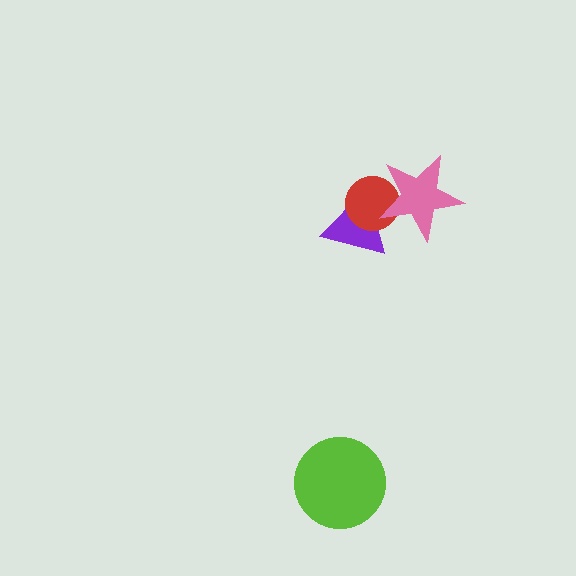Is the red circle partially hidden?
Yes, it is partially covered by another shape.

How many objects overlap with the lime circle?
0 objects overlap with the lime circle.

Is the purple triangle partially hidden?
Yes, it is partially covered by another shape.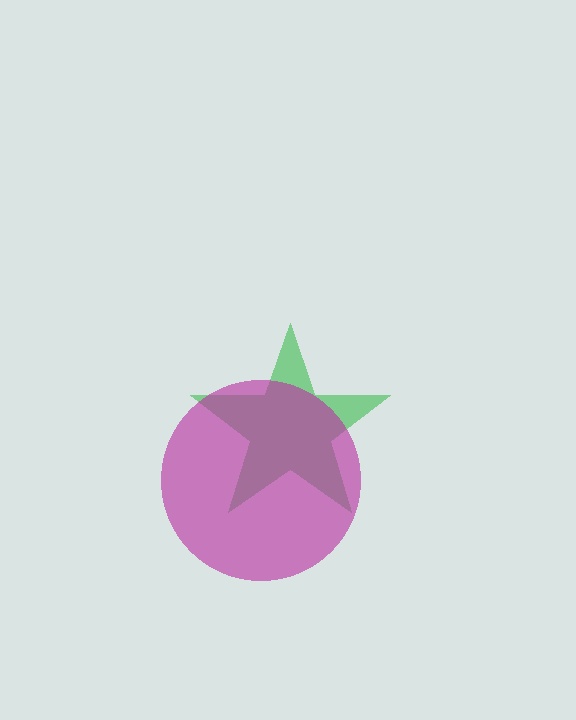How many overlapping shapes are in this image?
There are 2 overlapping shapes in the image.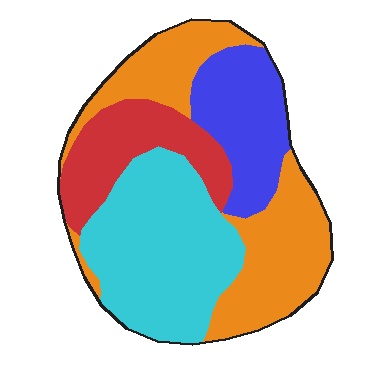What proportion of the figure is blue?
Blue covers roughly 20% of the figure.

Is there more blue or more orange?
Orange.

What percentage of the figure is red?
Red covers 17% of the figure.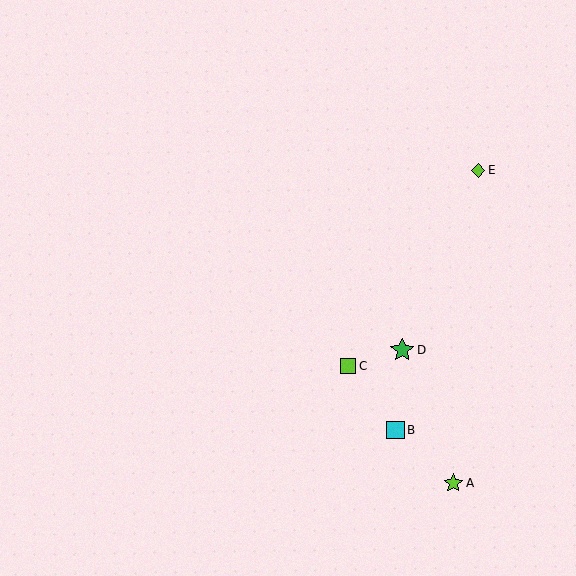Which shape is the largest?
The green star (labeled D) is the largest.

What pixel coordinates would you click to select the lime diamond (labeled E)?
Click at (478, 170) to select the lime diamond E.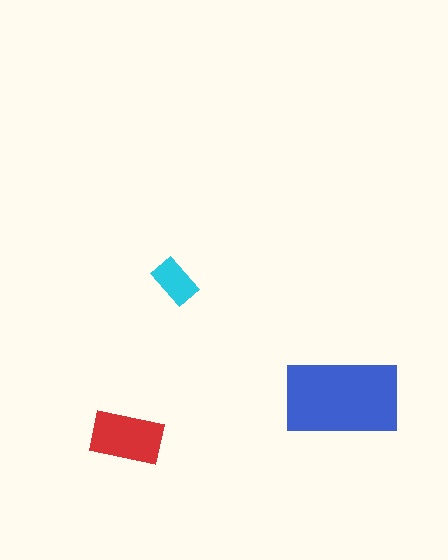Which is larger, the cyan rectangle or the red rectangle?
The red one.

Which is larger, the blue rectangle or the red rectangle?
The blue one.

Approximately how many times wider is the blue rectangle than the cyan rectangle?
About 2.5 times wider.